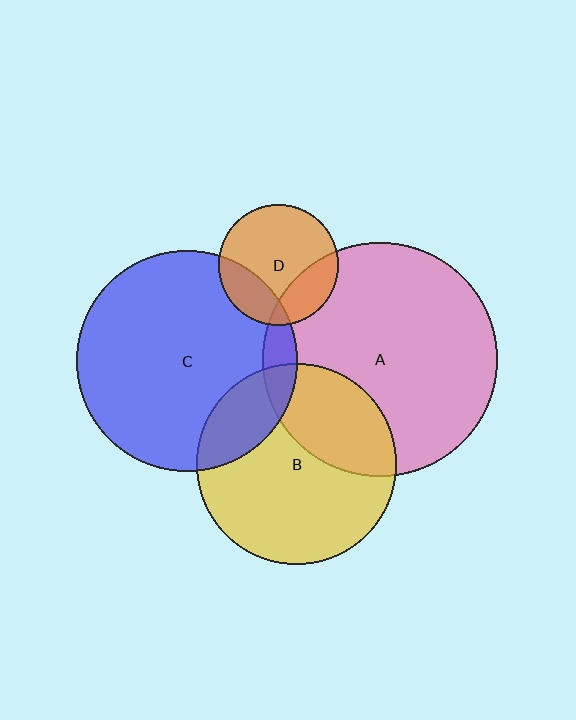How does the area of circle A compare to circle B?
Approximately 1.4 times.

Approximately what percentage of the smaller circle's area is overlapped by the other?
Approximately 5%.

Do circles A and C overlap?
Yes.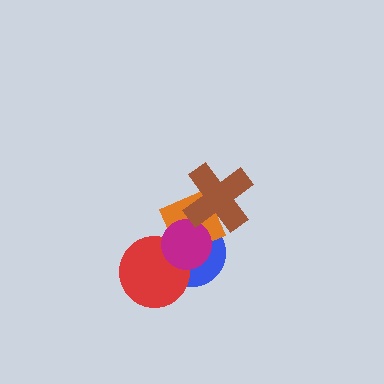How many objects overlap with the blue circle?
4 objects overlap with the blue circle.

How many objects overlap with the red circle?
3 objects overlap with the red circle.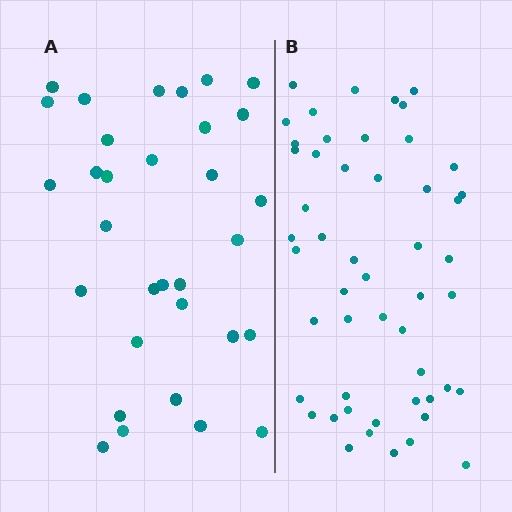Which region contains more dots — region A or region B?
Region B (the right region) has more dots.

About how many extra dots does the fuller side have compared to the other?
Region B has approximately 20 more dots than region A.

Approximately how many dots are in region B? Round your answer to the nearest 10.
About 50 dots. (The exact count is 51, which rounds to 50.)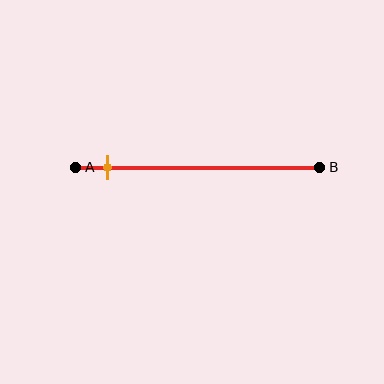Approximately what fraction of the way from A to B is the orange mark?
The orange mark is approximately 15% of the way from A to B.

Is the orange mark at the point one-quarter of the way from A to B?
No, the mark is at about 15% from A, not at the 25% one-quarter point.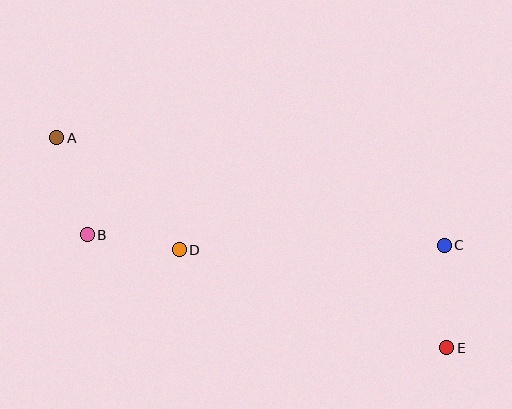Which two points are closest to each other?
Points B and D are closest to each other.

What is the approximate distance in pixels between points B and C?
The distance between B and C is approximately 357 pixels.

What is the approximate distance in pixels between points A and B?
The distance between A and B is approximately 102 pixels.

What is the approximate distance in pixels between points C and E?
The distance between C and E is approximately 103 pixels.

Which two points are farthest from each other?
Points A and E are farthest from each other.